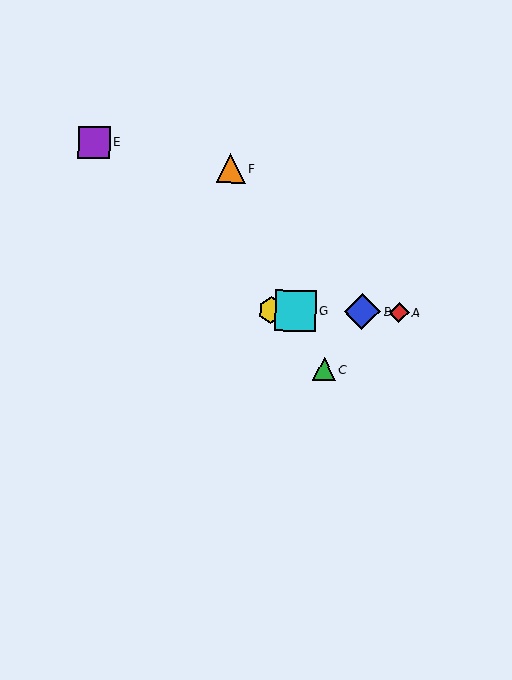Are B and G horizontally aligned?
Yes, both are at y≈312.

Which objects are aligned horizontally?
Objects A, B, D, G are aligned horizontally.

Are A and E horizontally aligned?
No, A is at y≈312 and E is at y≈142.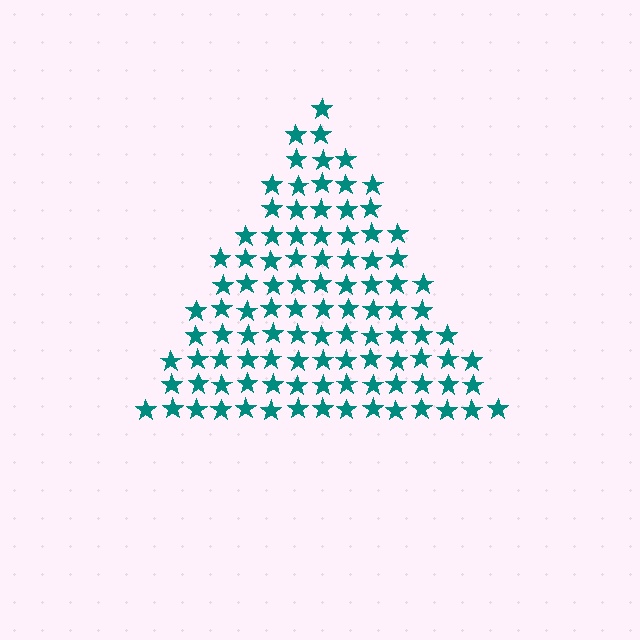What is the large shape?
The large shape is a triangle.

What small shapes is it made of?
It is made of small stars.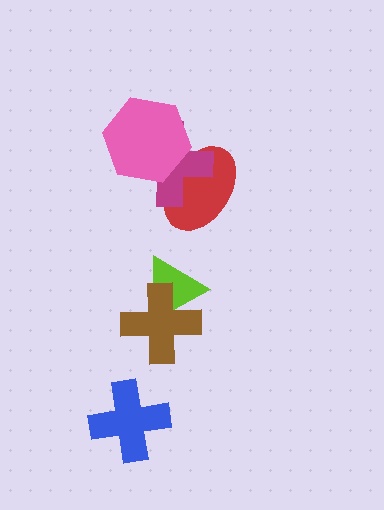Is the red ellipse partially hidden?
Yes, it is partially covered by another shape.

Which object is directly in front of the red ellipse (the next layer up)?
The magenta cross is directly in front of the red ellipse.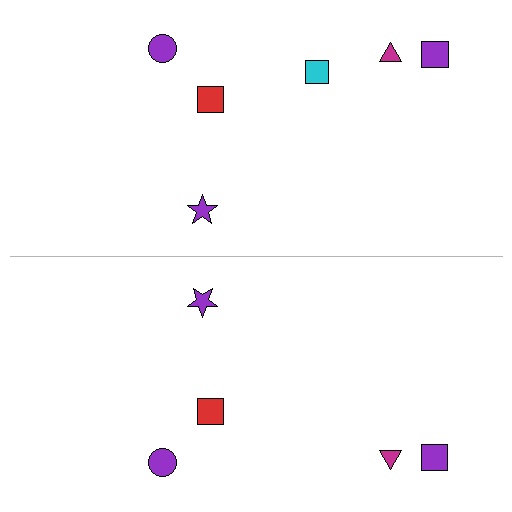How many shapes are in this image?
There are 11 shapes in this image.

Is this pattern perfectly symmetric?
No, the pattern is not perfectly symmetric. A cyan square is missing from the bottom side.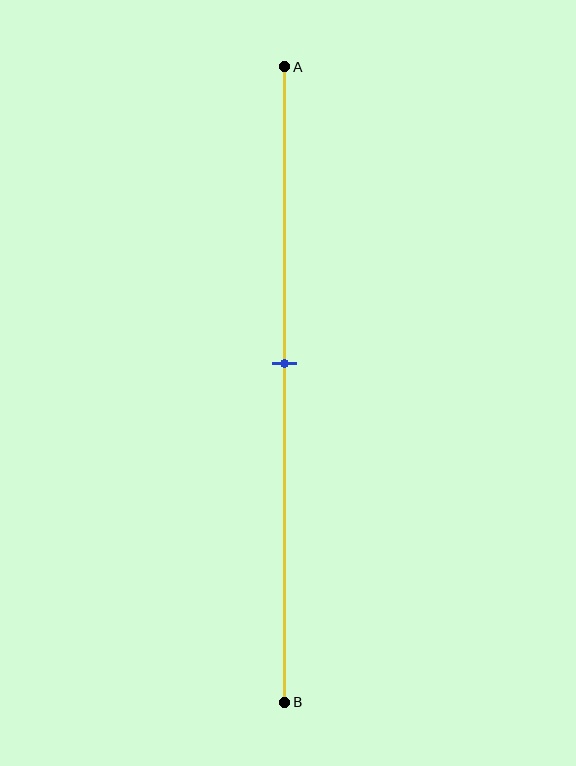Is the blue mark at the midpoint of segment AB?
No, the mark is at about 45% from A, not at the 50% midpoint.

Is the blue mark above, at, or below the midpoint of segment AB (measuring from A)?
The blue mark is above the midpoint of segment AB.